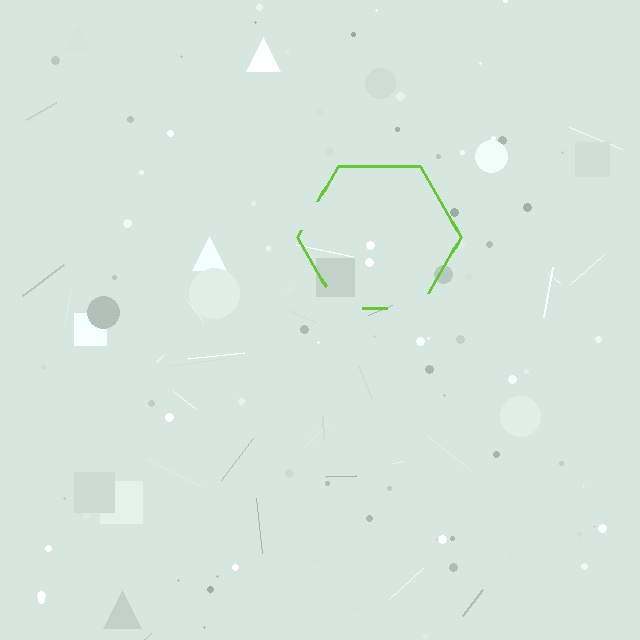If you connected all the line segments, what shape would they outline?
They would outline a hexagon.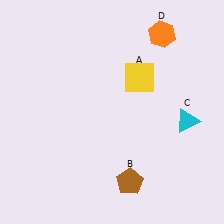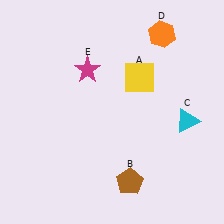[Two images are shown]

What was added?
A magenta star (E) was added in Image 2.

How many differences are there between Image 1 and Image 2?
There is 1 difference between the two images.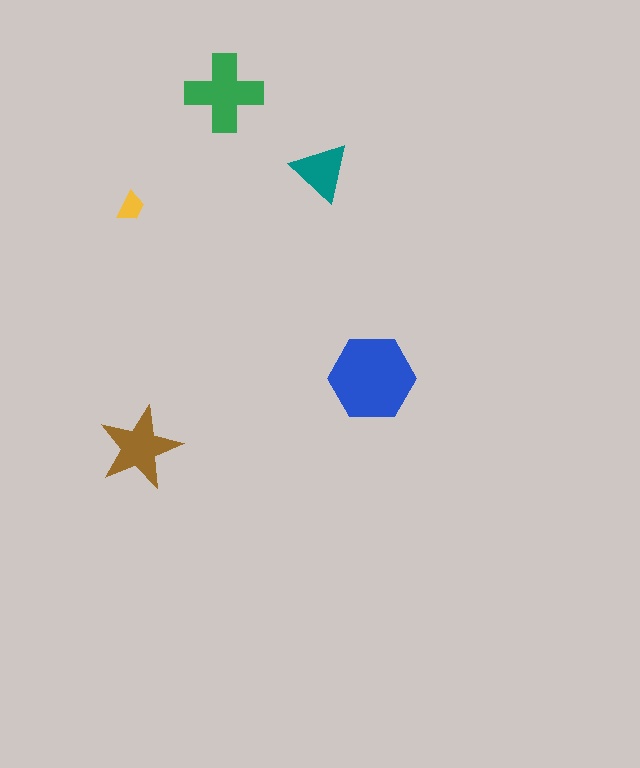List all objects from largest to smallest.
The blue hexagon, the green cross, the brown star, the teal triangle, the yellow trapezoid.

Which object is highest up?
The green cross is topmost.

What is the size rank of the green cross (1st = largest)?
2nd.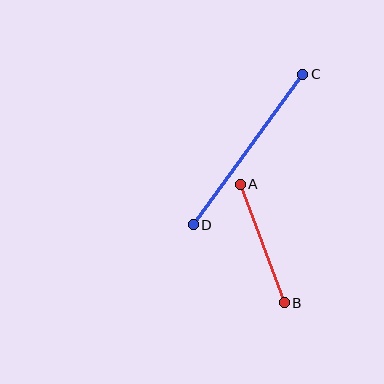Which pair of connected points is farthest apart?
Points C and D are farthest apart.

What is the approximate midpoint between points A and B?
The midpoint is at approximately (262, 244) pixels.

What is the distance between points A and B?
The distance is approximately 127 pixels.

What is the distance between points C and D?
The distance is approximately 186 pixels.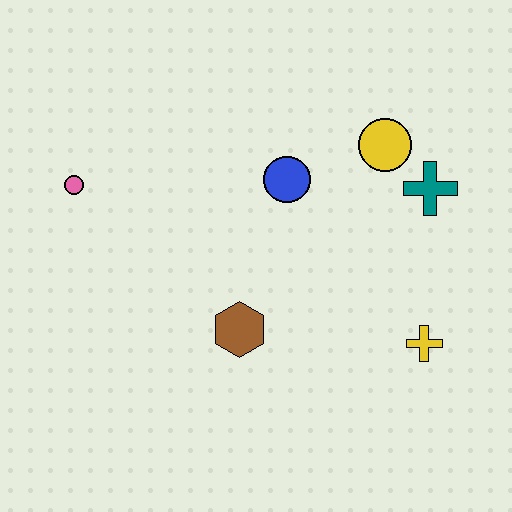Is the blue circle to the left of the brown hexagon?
No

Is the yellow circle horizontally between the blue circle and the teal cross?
Yes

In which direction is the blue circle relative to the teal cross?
The blue circle is to the left of the teal cross.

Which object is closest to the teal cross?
The yellow circle is closest to the teal cross.